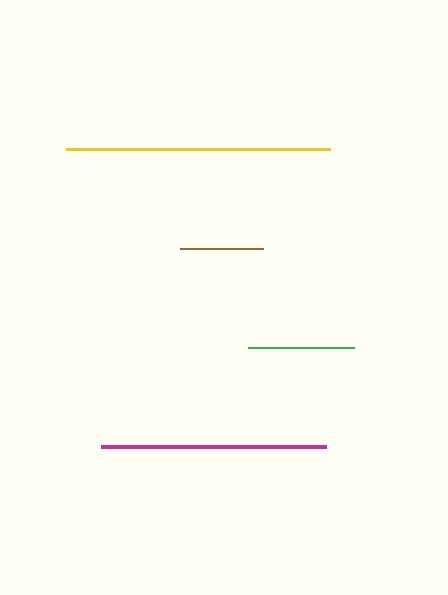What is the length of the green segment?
The green segment is approximately 106 pixels long.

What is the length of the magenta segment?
The magenta segment is approximately 225 pixels long.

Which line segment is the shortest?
The brown line is the shortest at approximately 83 pixels.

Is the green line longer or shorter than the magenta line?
The magenta line is longer than the green line.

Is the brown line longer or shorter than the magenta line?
The magenta line is longer than the brown line.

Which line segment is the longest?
The yellow line is the longest at approximately 264 pixels.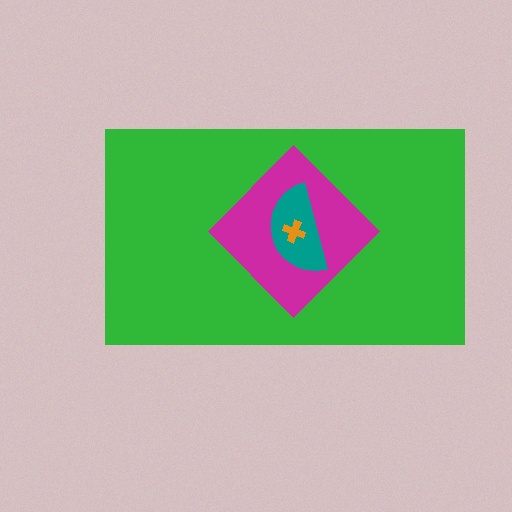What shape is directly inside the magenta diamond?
The teal semicircle.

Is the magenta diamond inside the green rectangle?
Yes.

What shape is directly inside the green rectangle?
The magenta diamond.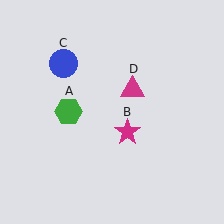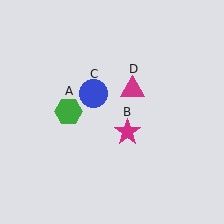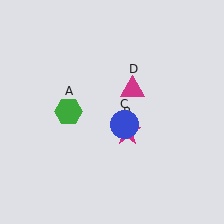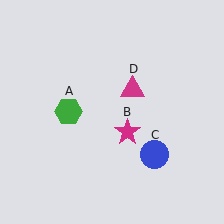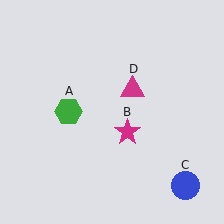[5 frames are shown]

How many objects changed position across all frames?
1 object changed position: blue circle (object C).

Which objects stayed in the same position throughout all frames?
Green hexagon (object A) and magenta star (object B) and magenta triangle (object D) remained stationary.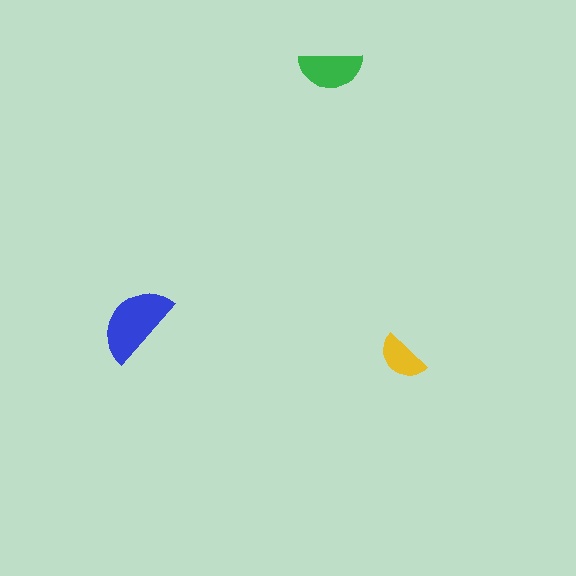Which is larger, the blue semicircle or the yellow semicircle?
The blue one.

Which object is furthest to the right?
The yellow semicircle is rightmost.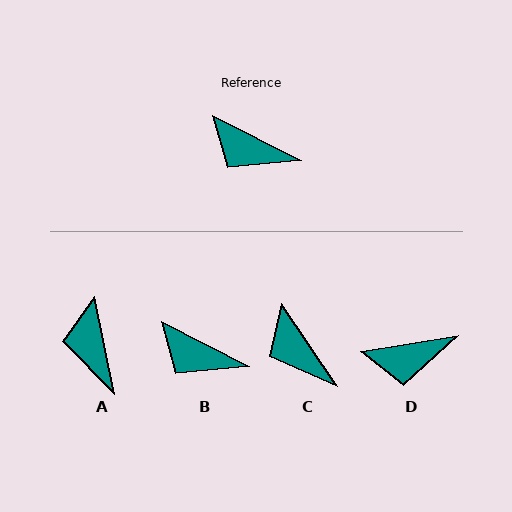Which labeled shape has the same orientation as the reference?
B.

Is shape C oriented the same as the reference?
No, it is off by about 29 degrees.